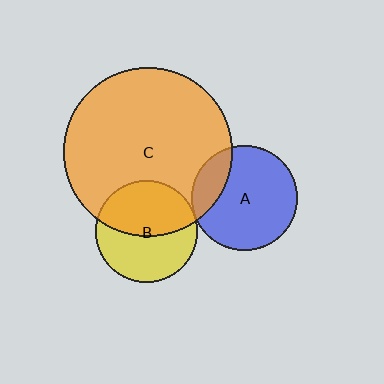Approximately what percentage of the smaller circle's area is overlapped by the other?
Approximately 5%.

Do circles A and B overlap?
Yes.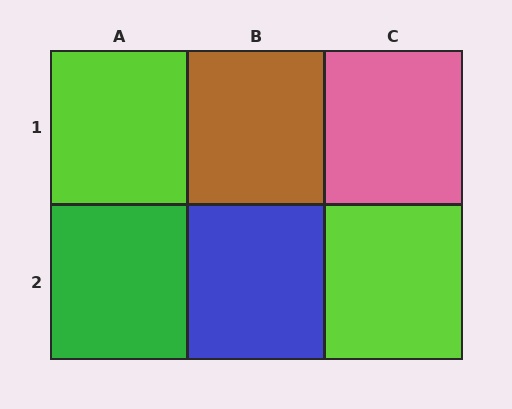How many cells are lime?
2 cells are lime.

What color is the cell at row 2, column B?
Blue.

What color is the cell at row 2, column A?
Green.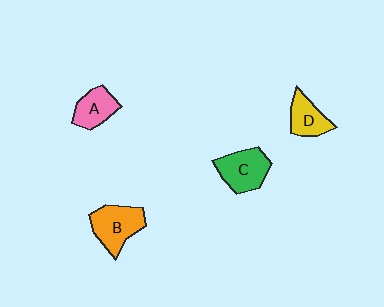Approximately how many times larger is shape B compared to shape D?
Approximately 1.4 times.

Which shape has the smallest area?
Shape D (yellow).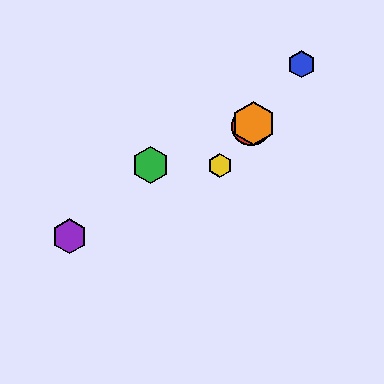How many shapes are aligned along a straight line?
4 shapes (the red circle, the blue hexagon, the yellow hexagon, the orange hexagon) are aligned along a straight line.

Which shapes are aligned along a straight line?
The red circle, the blue hexagon, the yellow hexagon, the orange hexagon are aligned along a straight line.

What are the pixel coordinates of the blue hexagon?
The blue hexagon is at (301, 64).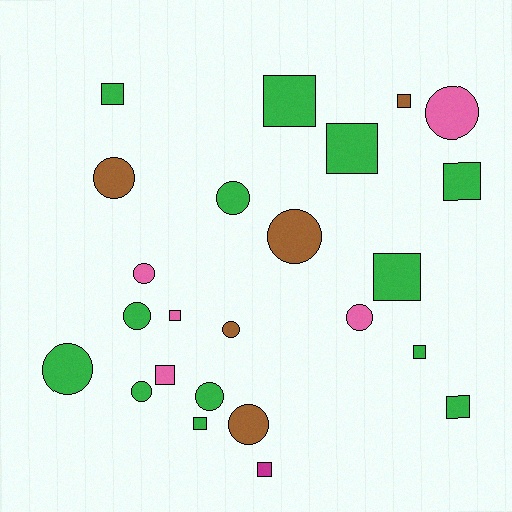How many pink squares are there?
There are 2 pink squares.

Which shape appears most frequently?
Circle, with 12 objects.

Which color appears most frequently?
Green, with 13 objects.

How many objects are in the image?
There are 24 objects.